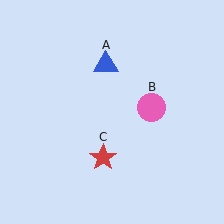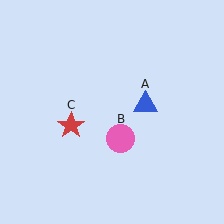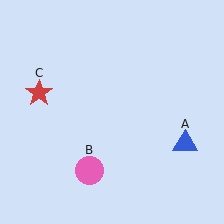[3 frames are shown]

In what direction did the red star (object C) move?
The red star (object C) moved up and to the left.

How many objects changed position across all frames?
3 objects changed position: blue triangle (object A), pink circle (object B), red star (object C).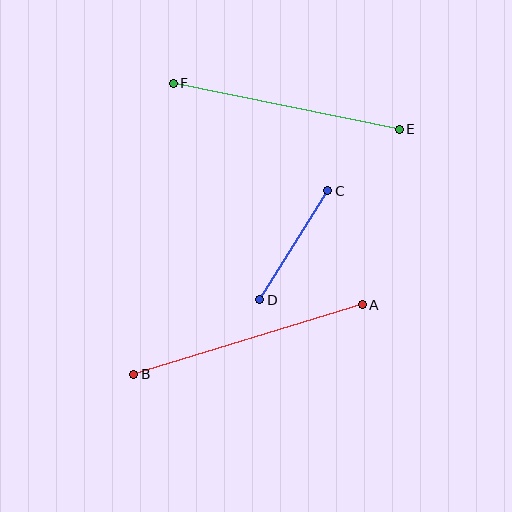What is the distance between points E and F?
The distance is approximately 230 pixels.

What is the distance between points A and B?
The distance is approximately 239 pixels.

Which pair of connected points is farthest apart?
Points A and B are farthest apart.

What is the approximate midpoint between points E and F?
The midpoint is at approximately (286, 106) pixels.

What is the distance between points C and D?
The distance is approximately 129 pixels.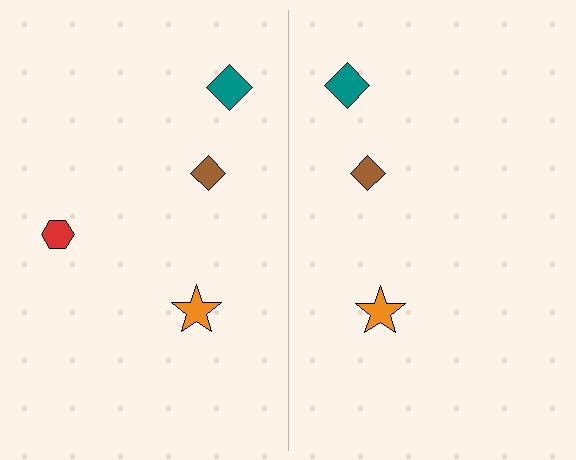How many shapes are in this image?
There are 7 shapes in this image.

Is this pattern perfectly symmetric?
No, the pattern is not perfectly symmetric. A red hexagon is missing from the right side.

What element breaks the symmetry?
A red hexagon is missing from the right side.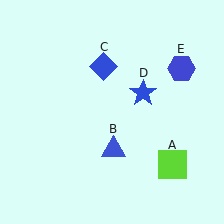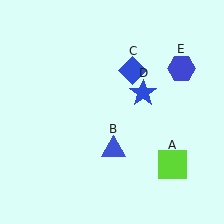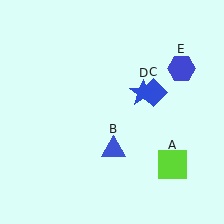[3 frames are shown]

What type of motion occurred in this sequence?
The blue diamond (object C) rotated clockwise around the center of the scene.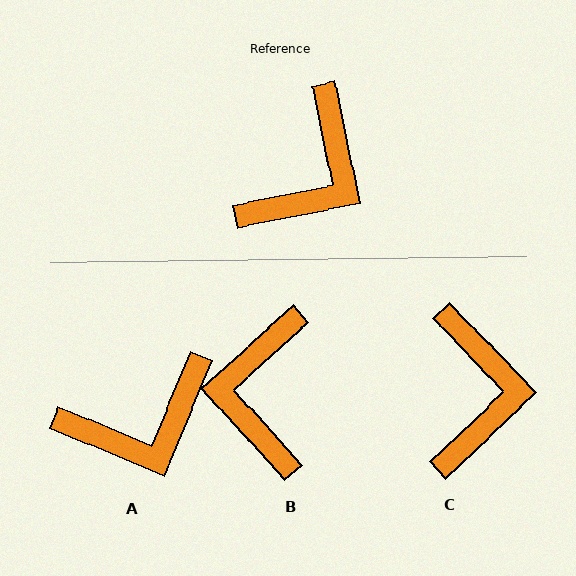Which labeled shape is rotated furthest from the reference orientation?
B, about 149 degrees away.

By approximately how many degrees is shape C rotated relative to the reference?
Approximately 32 degrees counter-clockwise.